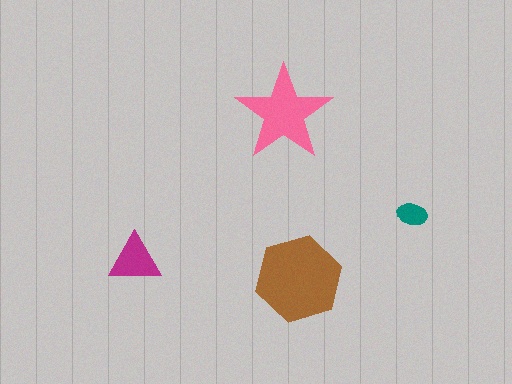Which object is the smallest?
The teal ellipse.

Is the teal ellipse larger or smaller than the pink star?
Smaller.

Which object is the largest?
The brown hexagon.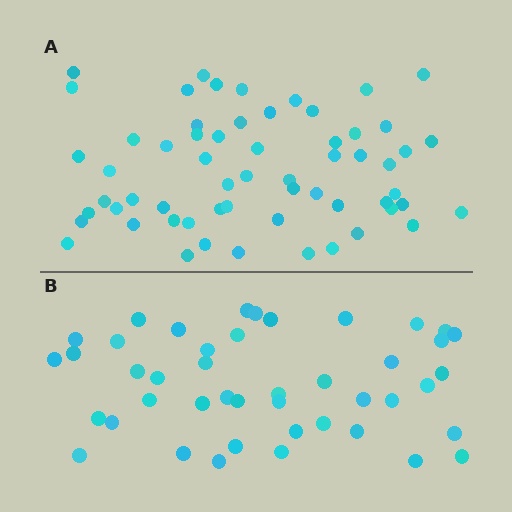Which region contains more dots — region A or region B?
Region A (the top region) has more dots.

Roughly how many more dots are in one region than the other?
Region A has approximately 15 more dots than region B.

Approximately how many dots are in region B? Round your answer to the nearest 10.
About 40 dots. (The exact count is 44, which rounds to 40.)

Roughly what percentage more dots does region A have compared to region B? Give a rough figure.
About 35% more.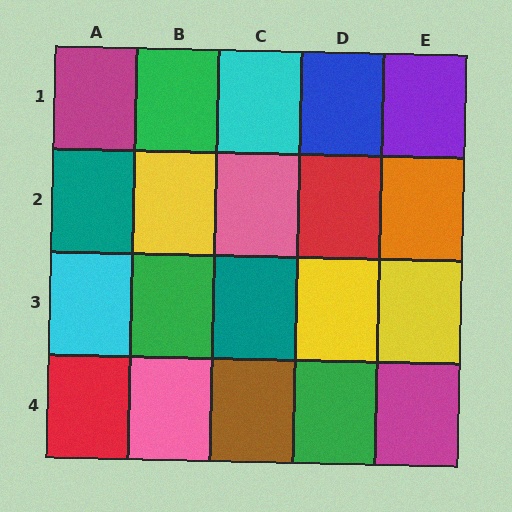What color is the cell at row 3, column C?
Teal.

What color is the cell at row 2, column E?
Orange.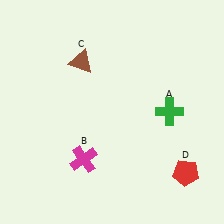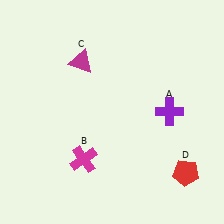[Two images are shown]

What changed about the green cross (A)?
In Image 1, A is green. In Image 2, it changed to purple.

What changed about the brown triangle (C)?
In Image 1, C is brown. In Image 2, it changed to magenta.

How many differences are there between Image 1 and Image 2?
There are 2 differences between the two images.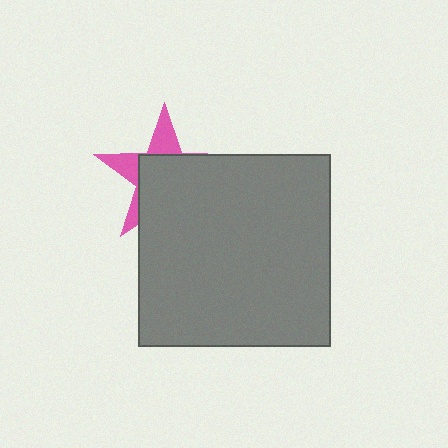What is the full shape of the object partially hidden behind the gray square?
The partially hidden object is a pink star.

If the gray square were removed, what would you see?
You would see the complete pink star.